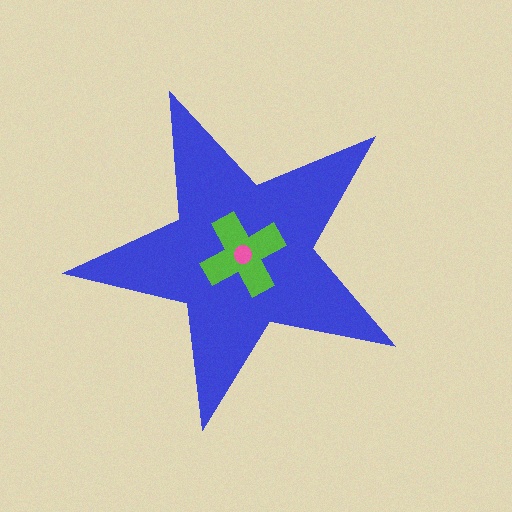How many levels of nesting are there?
3.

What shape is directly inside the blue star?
The lime cross.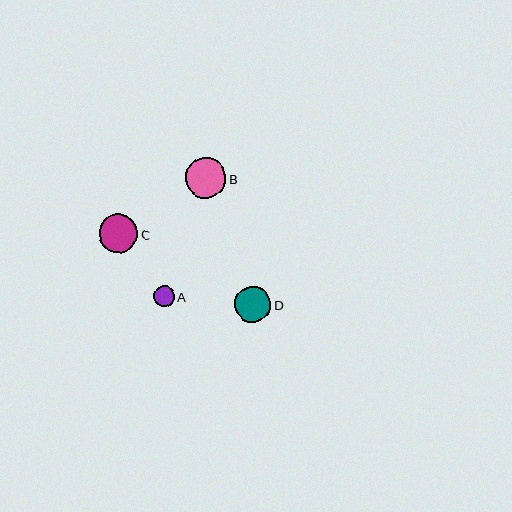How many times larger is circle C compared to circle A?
Circle C is approximately 1.8 times the size of circle A.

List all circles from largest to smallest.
From largest to smallest: B, C, D, A.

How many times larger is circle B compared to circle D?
Circle B is approximately 1.1 times the size of circle D.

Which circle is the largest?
Circle B is the largest with a size of approximately 40 pixels.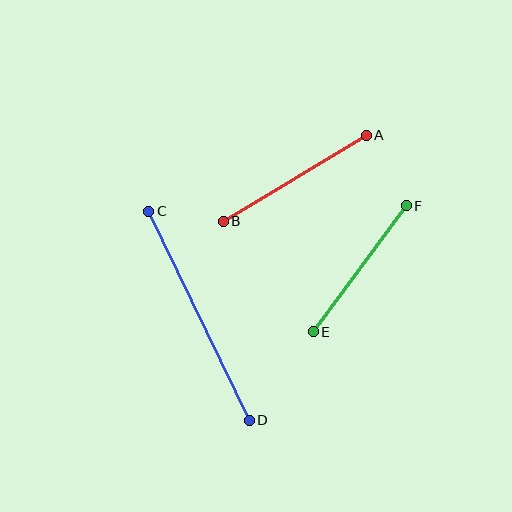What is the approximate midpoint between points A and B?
The midpoint is at approximately (295, 178) pixels.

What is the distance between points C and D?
The distance is approximately 232 pixels.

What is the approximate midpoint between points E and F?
The midpoint is at approximately (360, 269) pixels.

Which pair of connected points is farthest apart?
Points C and D are farthest apart.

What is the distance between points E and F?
The distance is approximately 157 pixels.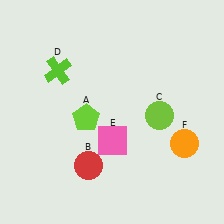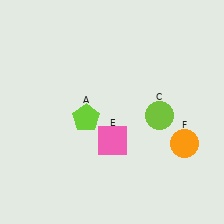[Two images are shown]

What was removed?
The red circle (B), the lime cross (D) were removed in Image 2.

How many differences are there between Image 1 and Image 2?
There are 2 differences between the two images.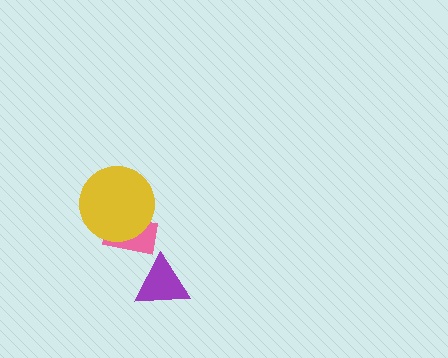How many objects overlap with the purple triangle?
0 objects overlap with the purple triangle.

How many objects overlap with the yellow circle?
1 object overlaps with the yellow circle.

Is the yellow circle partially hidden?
No, no other shape covers it.